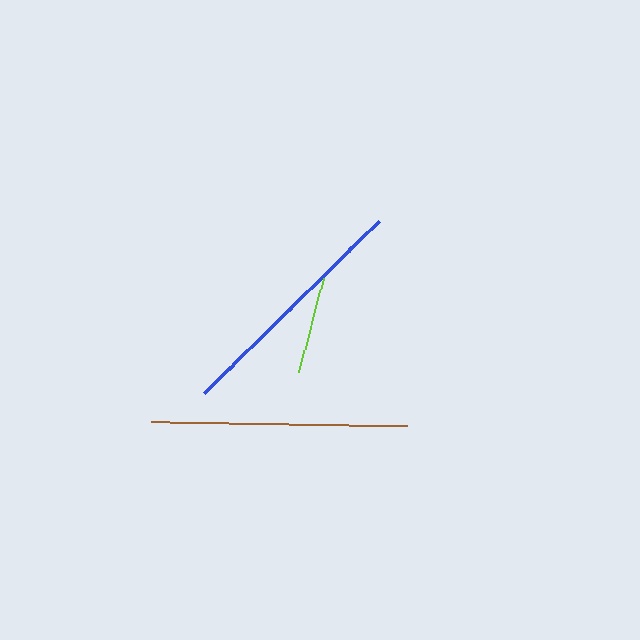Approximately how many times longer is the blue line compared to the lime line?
The blue line is approximately 2.5 times the length of the lime line.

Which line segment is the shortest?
The lime line is the shortest at approximately 96 pixels.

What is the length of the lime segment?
The lime segment is approximately 96 pixels long.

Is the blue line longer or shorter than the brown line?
The brown line is longer than the blue line.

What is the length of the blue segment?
The blue segment is approximately 245 pixels long.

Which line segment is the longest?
The brown line is the longest at approximately 256 pixels.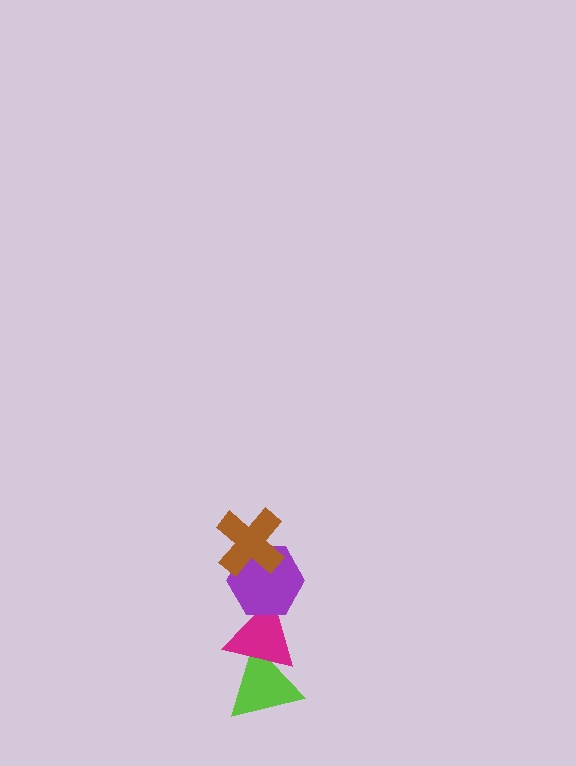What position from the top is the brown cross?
The brown cross is 1st from the top.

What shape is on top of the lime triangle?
The magenta triangle is on top of the lime triangle.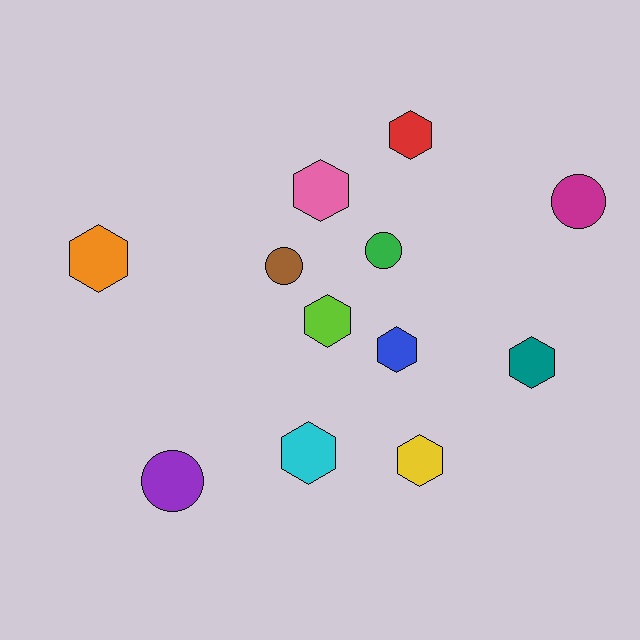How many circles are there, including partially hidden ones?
There are 4 circles.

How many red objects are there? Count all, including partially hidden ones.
There is 1 red object.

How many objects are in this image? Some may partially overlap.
There are 12 objects.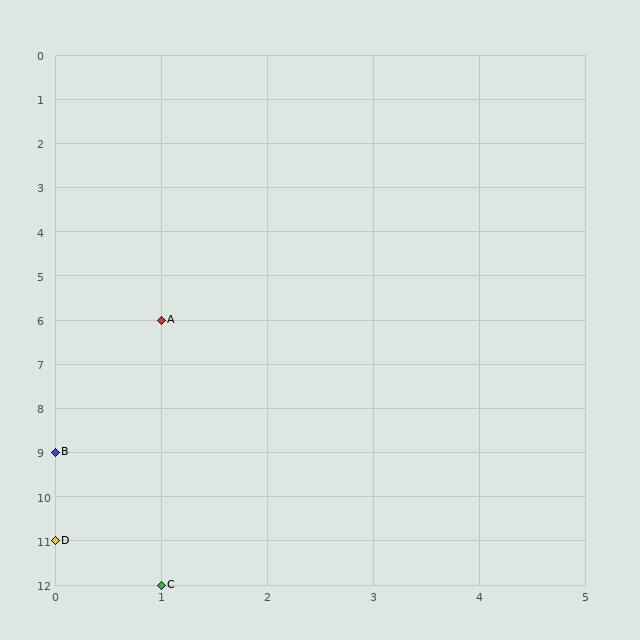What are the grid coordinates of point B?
Point B is at grid coordinates (0, 9).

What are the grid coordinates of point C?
Point C is at grid coordinates (1, 12).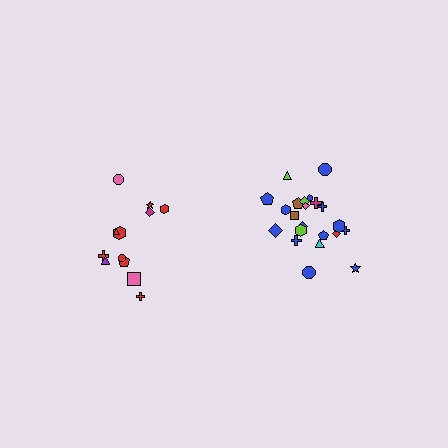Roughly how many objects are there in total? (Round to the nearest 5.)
Roughly 35 objects in total.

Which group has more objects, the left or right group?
The right group.